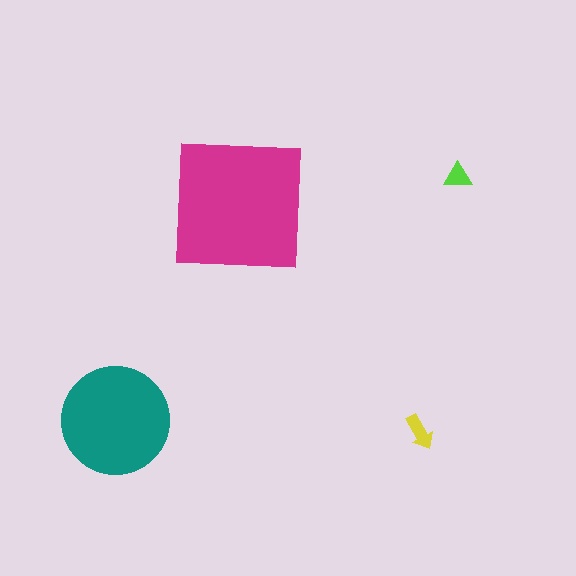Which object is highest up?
The lime triangle is topmost.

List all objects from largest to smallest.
The magenta square, the teal circle, the yellow arrow, the lime triangle.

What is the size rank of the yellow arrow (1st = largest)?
3rd.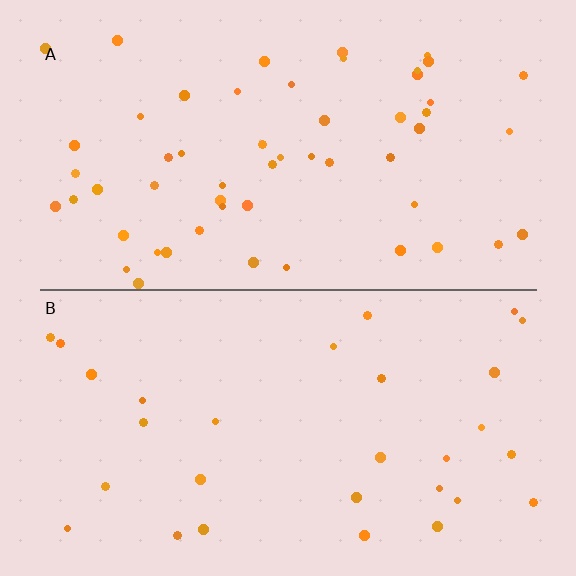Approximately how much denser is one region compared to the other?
Approximately 1.9× — region A over region B.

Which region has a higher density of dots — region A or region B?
A (the top).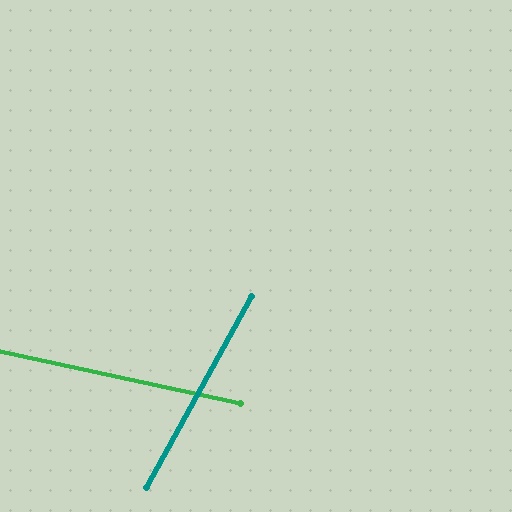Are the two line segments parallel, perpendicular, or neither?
Neither parallel nor perpendicular — they differ by about 73°.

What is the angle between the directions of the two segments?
Approximately 73 degrees.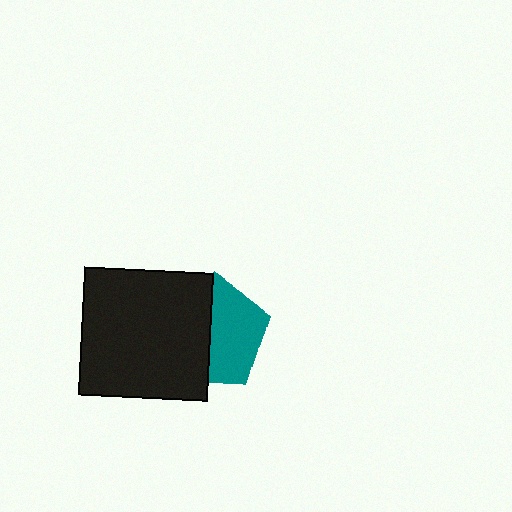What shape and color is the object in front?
The object in front is a black square.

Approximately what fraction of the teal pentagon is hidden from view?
Roughly 50% of the teal pentagon is hidden behind the black square.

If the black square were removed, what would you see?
You would see the complete teal pentagon.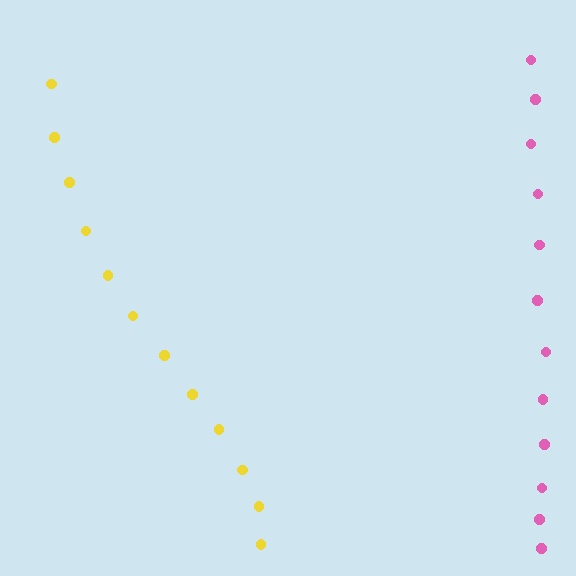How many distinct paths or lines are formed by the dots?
There are 2 distinct paths.